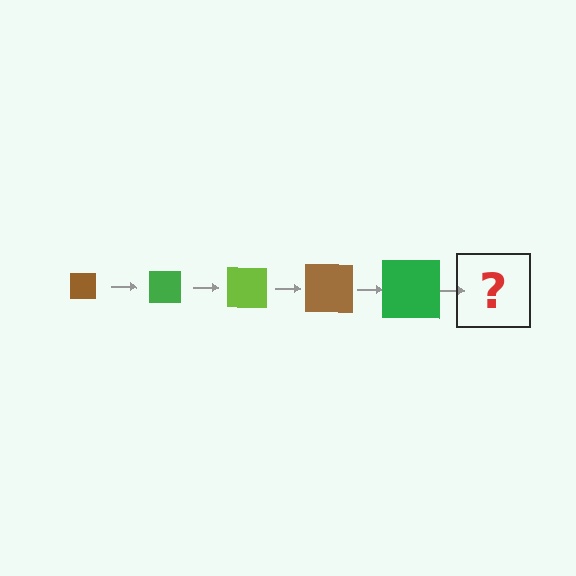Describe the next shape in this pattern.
It should be a lime square, larger than the previous one.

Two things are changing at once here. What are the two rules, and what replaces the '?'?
The two rules are that the square grows larger each step and the color cycles through brown, green, and lime. The '?' should be a lime square, larger than the previous one.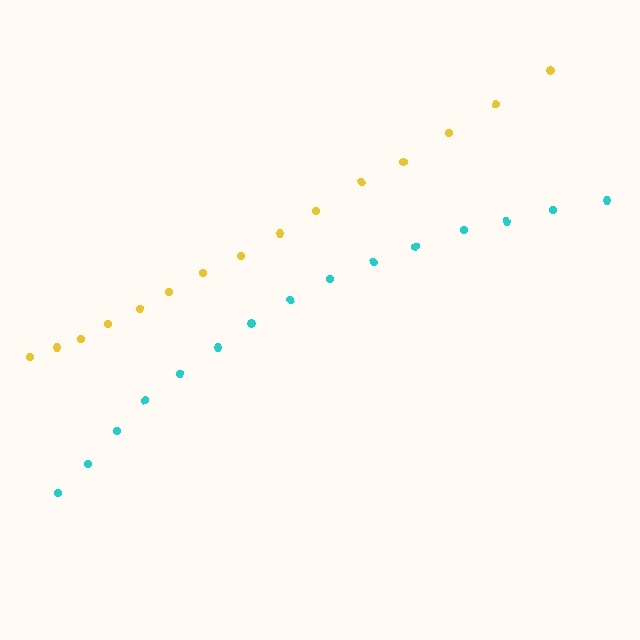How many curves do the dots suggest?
There are 2 distinct paths.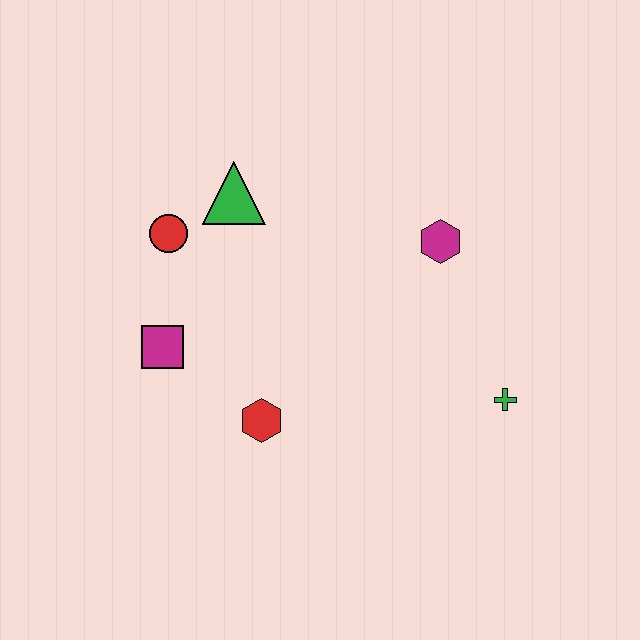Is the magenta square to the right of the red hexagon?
No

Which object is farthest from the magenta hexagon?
The magenta square is farthest from the magenta hexagon.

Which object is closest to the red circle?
The green triangle is closest to the red circle.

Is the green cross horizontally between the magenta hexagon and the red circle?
No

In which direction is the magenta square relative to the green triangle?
The magenta square is below the green triangle.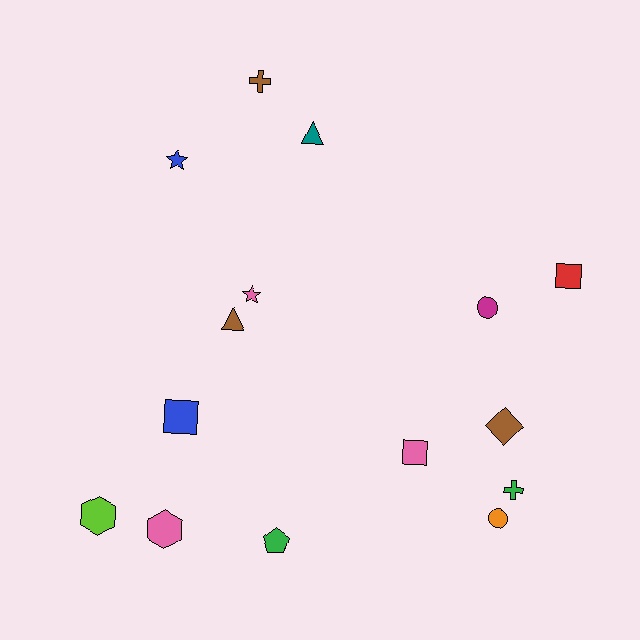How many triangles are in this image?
There are 2 triangles.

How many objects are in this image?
There are 15 objects.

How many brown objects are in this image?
There are 3 brown objects.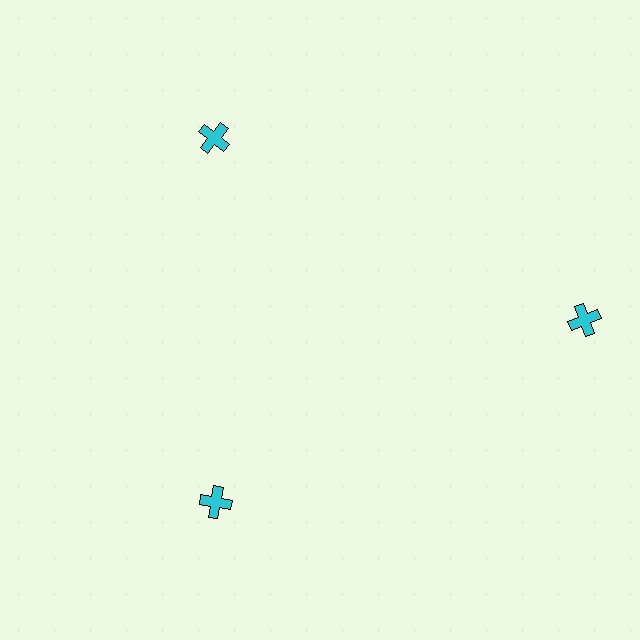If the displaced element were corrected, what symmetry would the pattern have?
It would have 3-fold rotational symmetry — the pattern would map onto itself every 120 degrees.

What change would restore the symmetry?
The symmetry would be restored by moving it inward, back onto the ring so that all 3 crosses sit at equal angles and equal distance from the center.